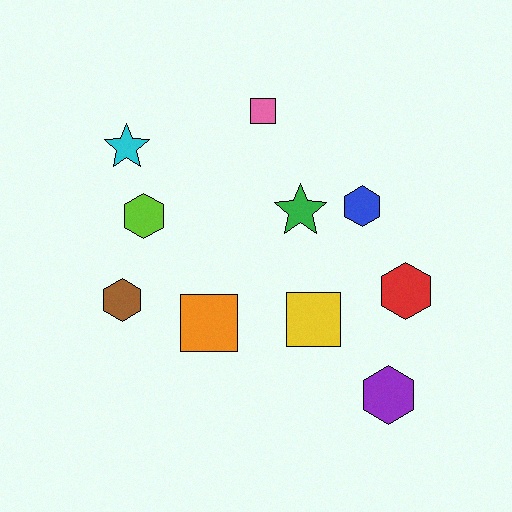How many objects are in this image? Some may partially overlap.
There are 10 objects.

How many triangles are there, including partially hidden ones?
There are no triangles.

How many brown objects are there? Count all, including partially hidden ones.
There is 1 brown object.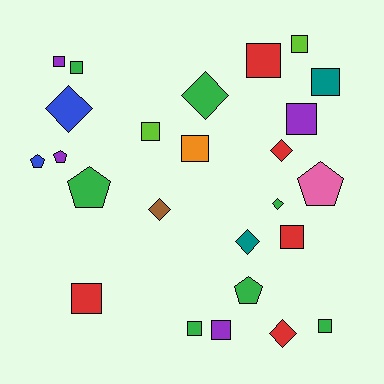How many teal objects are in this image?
There are 2 teal objects.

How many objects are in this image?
There are 25 objects.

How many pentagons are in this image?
There are 5 pentagons.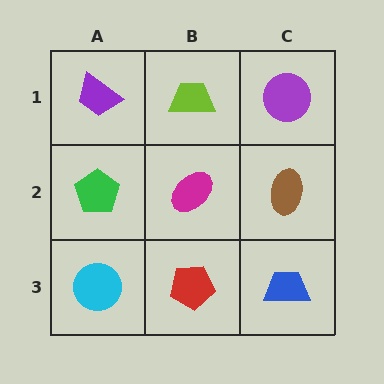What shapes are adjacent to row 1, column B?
A magenta ellipse (row 2, column B), a purple trapezoid (row 1, column A), a purple circle (row 1, column C).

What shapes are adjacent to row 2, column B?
A lime trapezoid (row 1, column B), a red pentagon (row 3, column B), a green pentagon (row 2, column A), a brown ellipse (row 2, column C).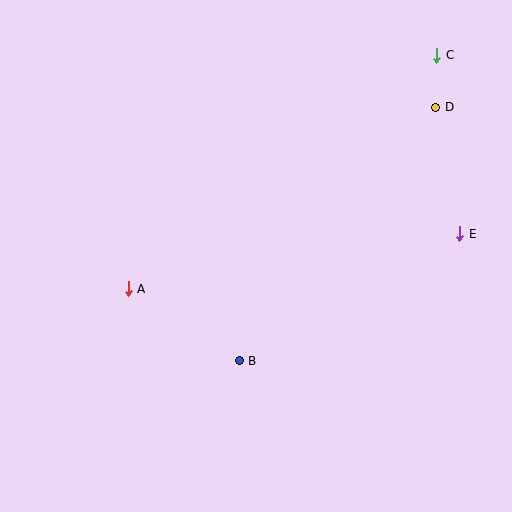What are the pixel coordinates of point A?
Point A is at (128, 289).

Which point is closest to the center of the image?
Point B at (239, 361) is closest to the center.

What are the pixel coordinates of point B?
Point B is at (239, 361).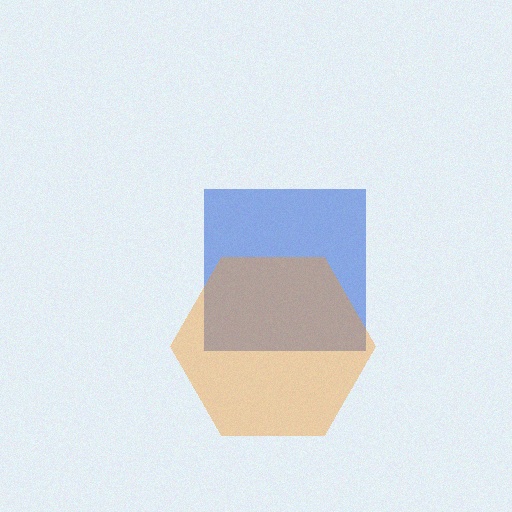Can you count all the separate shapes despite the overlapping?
Yes, there are 2 separate shapes.